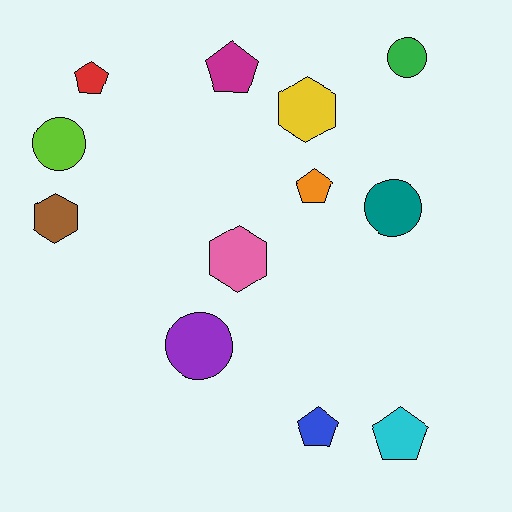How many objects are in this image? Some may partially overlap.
There are 12 objects.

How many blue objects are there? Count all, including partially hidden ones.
There is 1 blue object.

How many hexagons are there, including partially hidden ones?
There are 3 hexagons.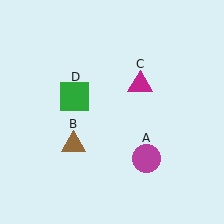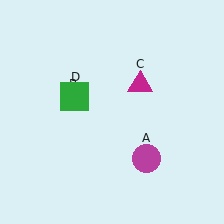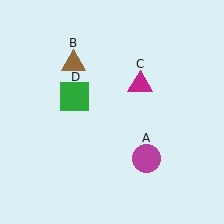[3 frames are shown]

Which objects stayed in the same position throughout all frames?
Magenta circle (object A) and magenta triangle (object C) and green square (object D) remained stationary.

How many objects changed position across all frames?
1 object changed position: brown triangle (object B).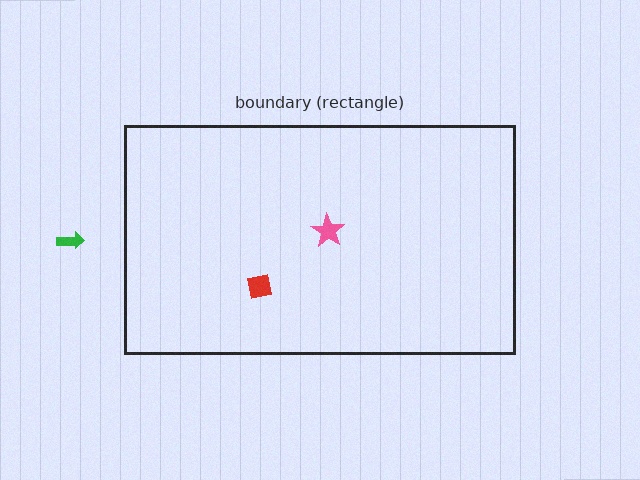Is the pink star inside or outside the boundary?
Inside.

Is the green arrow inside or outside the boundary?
Outside.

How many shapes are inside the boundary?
2 inside, 1 outside.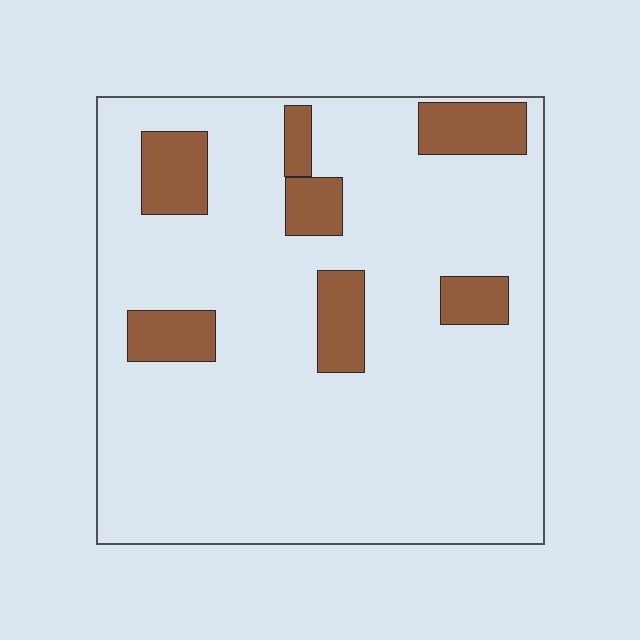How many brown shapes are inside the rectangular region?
7.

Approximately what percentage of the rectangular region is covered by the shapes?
Approximately 15%.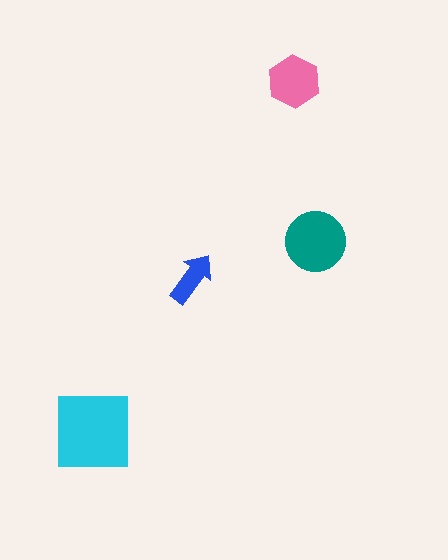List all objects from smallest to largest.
The blue arrow, the pink hexagon, the teal circle, the cyan square.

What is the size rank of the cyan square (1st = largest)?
1st.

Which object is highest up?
The pink hexagon is topmost.